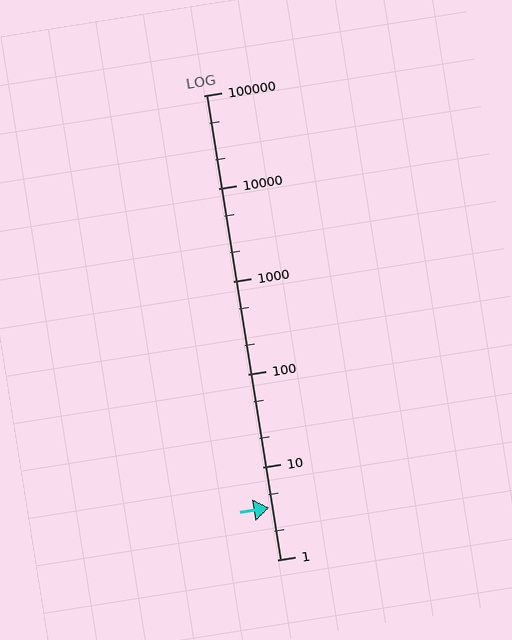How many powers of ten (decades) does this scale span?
The scale spans 5 decades, from 1 to 100000.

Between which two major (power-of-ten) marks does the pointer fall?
The pointer is between 1 and 10.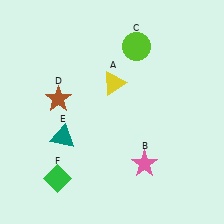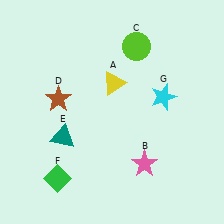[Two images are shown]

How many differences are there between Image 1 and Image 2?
There is 1 difference between the two images.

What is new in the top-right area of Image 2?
A cyan star (G) was added in the top-right area of Image 2.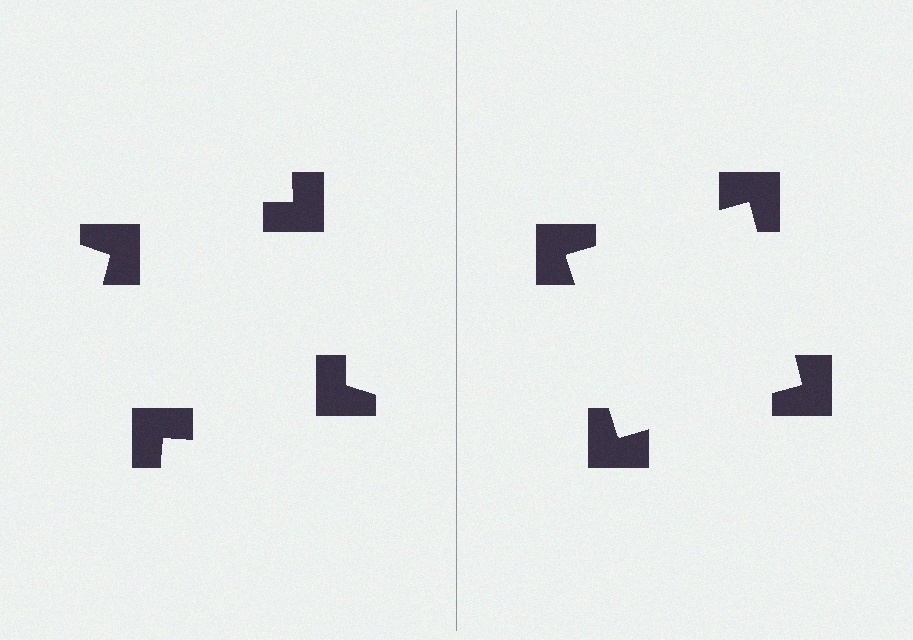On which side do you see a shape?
An illusory square appears on the right side. On the left side the wedge cuts are rotated, so no coherent shape forms.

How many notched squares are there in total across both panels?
8 — 4 on each side.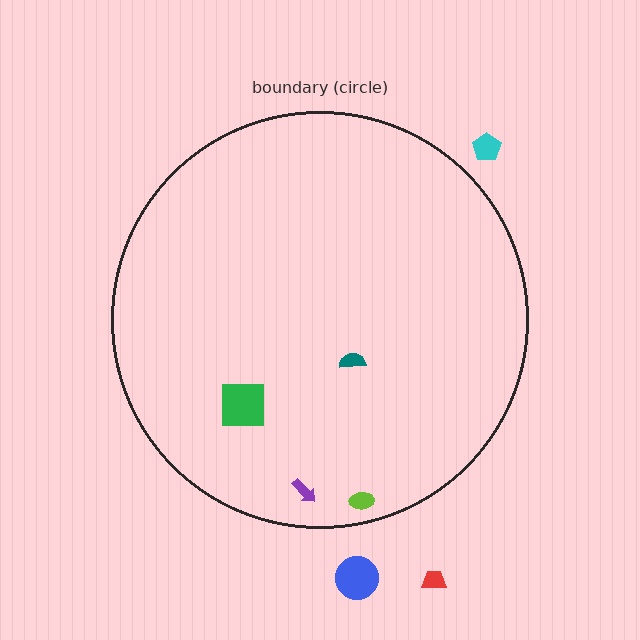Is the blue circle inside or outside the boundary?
Outside.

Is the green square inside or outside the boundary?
Inside.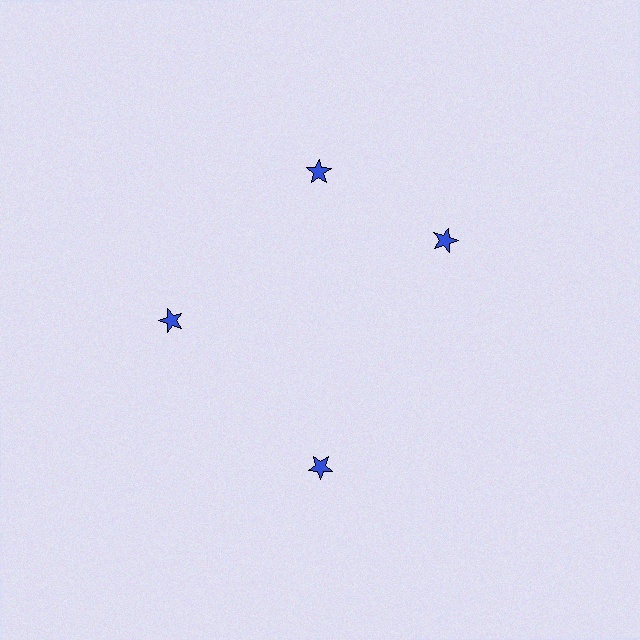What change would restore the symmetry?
The symmetry would be restored by rotating it back into even spacing with its neighbors so that all 4 stars sit at equal angles and equal distance from the center.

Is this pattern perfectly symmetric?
No. The 4 blue stars are arranged in a ring, but one element near the 3 o'clock position is rotated out of alignment along the ring, breaking the 4-fold rotational symmetry.